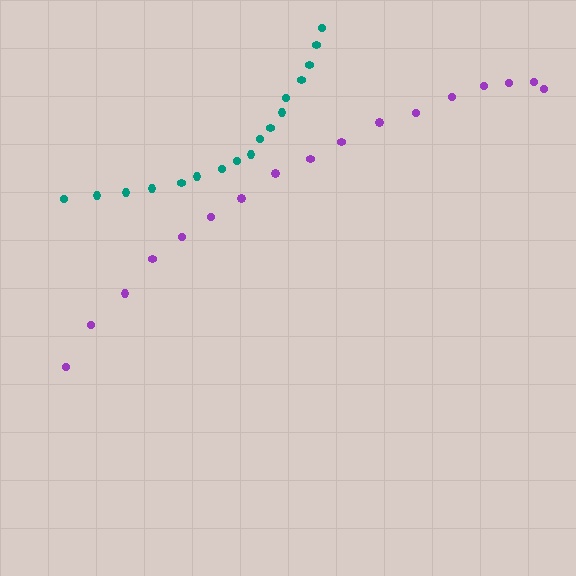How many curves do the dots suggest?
There are 2 distinct paths.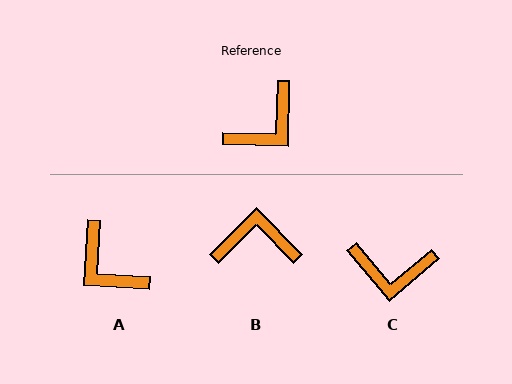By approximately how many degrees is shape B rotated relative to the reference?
Approximately 136 degrees counter-clockwise.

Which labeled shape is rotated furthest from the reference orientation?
B, about 136 degrees away.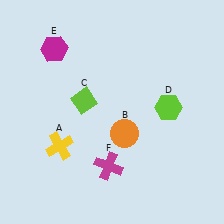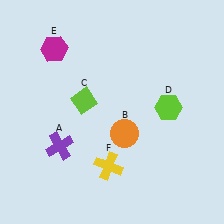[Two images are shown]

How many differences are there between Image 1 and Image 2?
There are 2 differences between the two images.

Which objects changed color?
A changed from yellow to purple. F changed from magenta to yellow.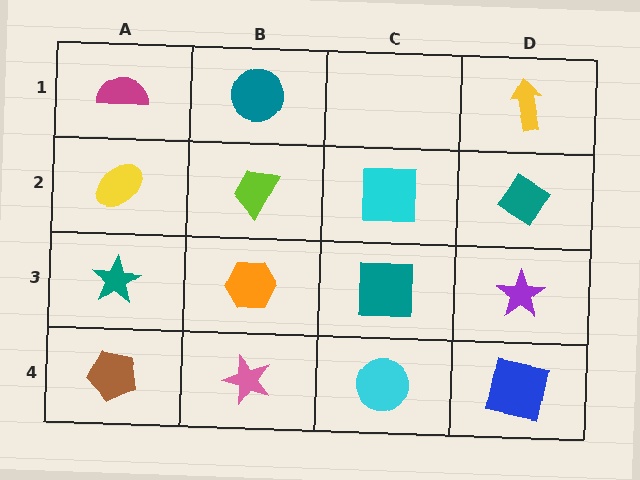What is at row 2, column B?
A lime trapezoid.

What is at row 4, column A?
A brown pentagon.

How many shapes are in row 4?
4 shapes.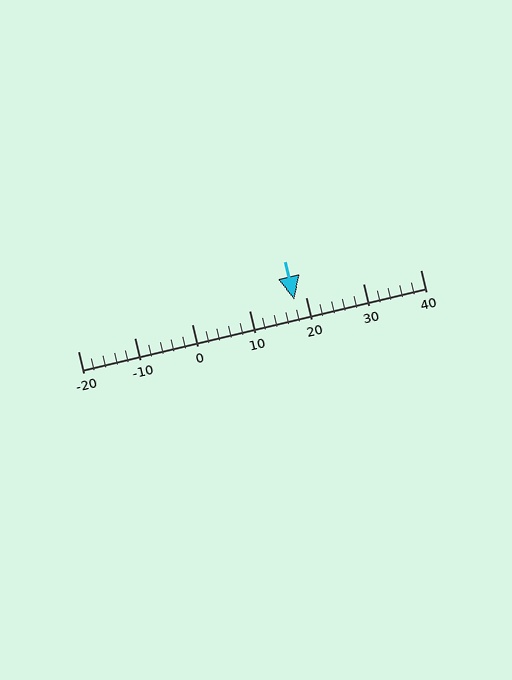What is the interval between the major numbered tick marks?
The major tick marks are spaced 10 units apart.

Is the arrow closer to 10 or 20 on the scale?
The arrow is closer to 20.